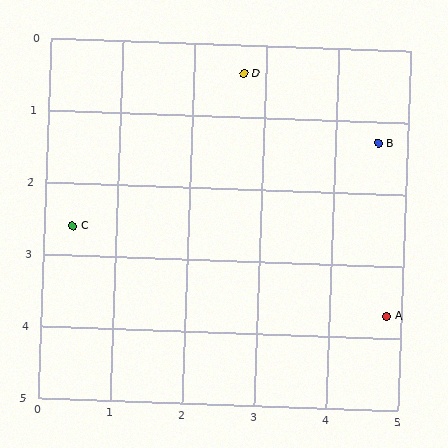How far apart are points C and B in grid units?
Points C and B are about 4.4 grid units apart.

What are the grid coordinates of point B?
Point B is at approximately (4.6, 1.3).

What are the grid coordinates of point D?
Point D is at approximately (2.7, 0.4).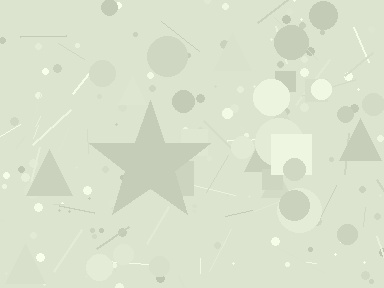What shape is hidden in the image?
A star is hidden in the image.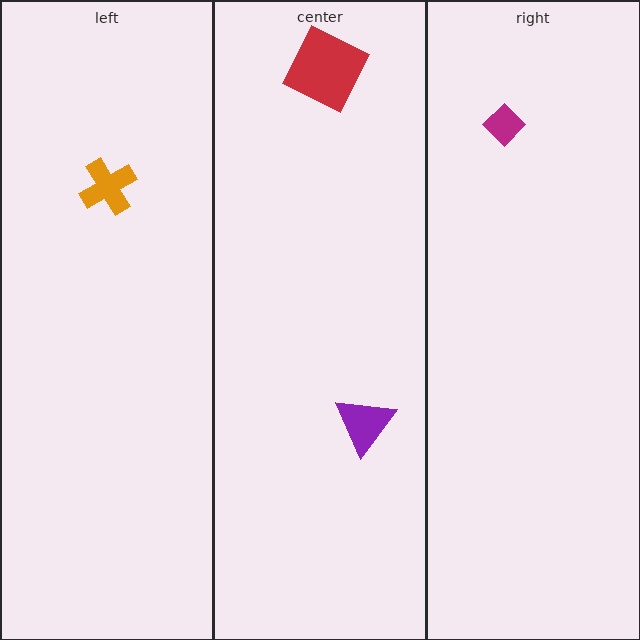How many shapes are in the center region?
2.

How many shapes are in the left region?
1.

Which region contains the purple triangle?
The center region.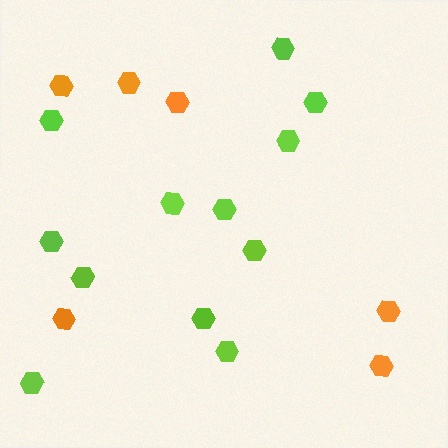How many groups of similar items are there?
There are 2 groups: one group of orange hexagons (6) and one group of lime hexagons (12).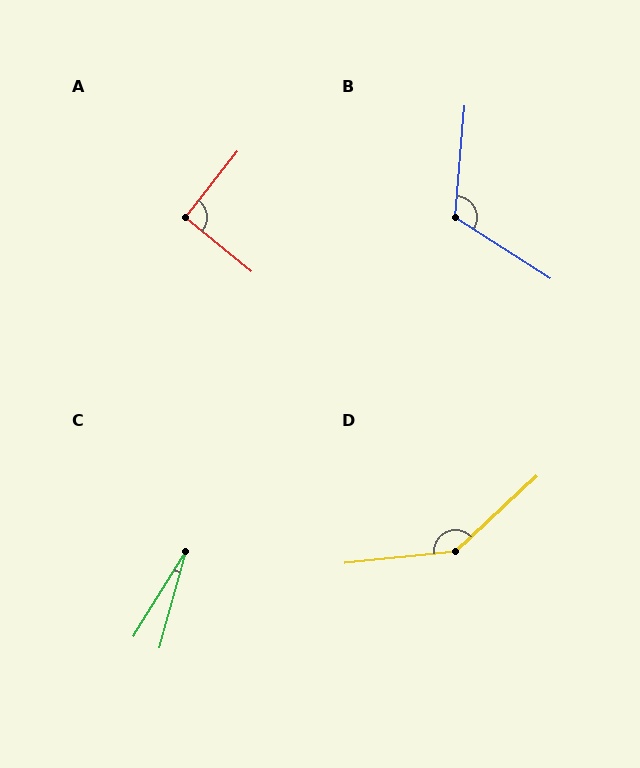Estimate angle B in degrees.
Approximately 118 degrees.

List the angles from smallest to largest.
C (16°), A (91°), B (118°), D (143°).